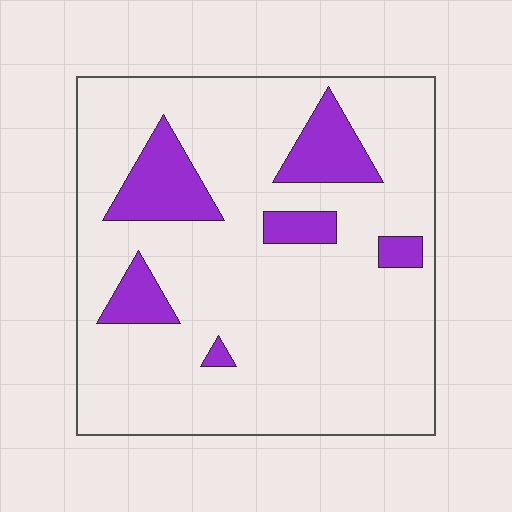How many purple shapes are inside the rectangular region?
6.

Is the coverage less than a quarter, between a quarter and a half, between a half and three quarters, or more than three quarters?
Less than a quarter.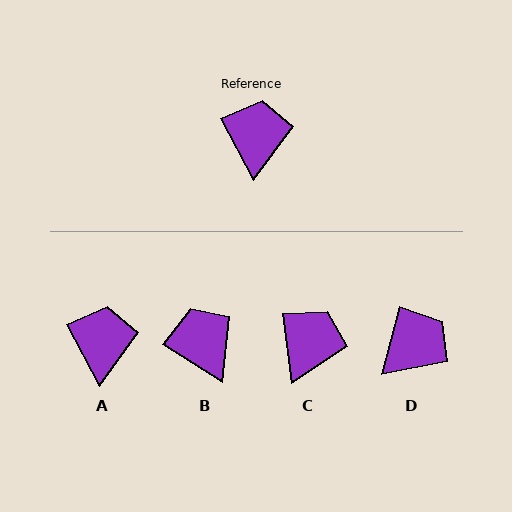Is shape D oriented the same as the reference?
No, it is off by about 42 degrees.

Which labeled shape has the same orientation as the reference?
A.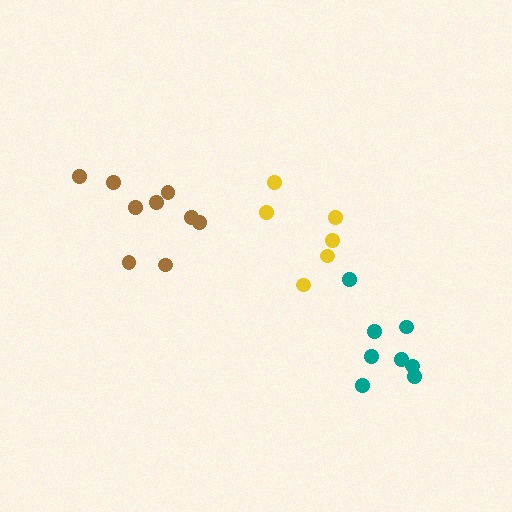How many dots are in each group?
Group 1: 9 dots, Group 2: 6 dots, Group 3: 9 dots (24 total).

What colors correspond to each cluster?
The clusters are colored: brown, yellow, teal.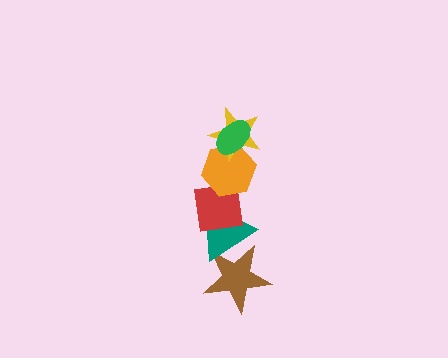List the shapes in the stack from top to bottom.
From top to bottom: the green ellipse, the yellow star, the orange hexagon, the red square, the teal triangle, the brown star.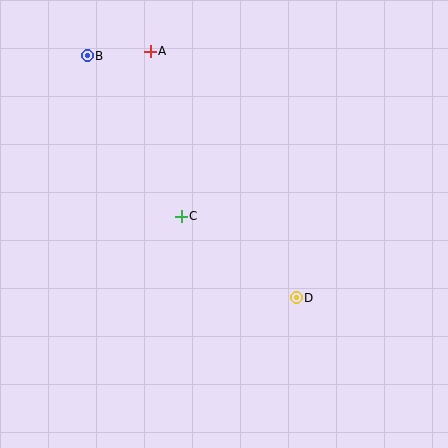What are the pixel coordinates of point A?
Point A is at (150, 51).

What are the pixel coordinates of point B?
Point B is at (87, 56).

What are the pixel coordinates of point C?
Point C is at (181, 216).